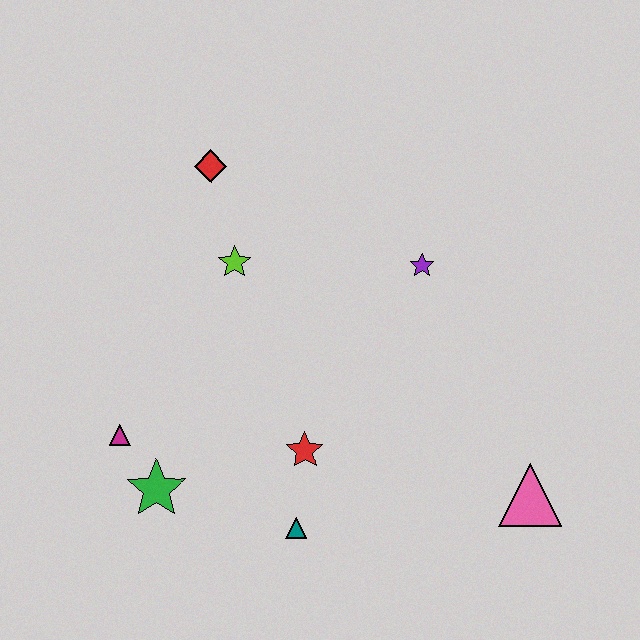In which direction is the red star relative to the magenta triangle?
The red star is to the right of the magenta triangle.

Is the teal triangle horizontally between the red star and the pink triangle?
No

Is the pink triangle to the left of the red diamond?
No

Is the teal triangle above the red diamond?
No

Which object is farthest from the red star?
The red diamond is farthest from the red star.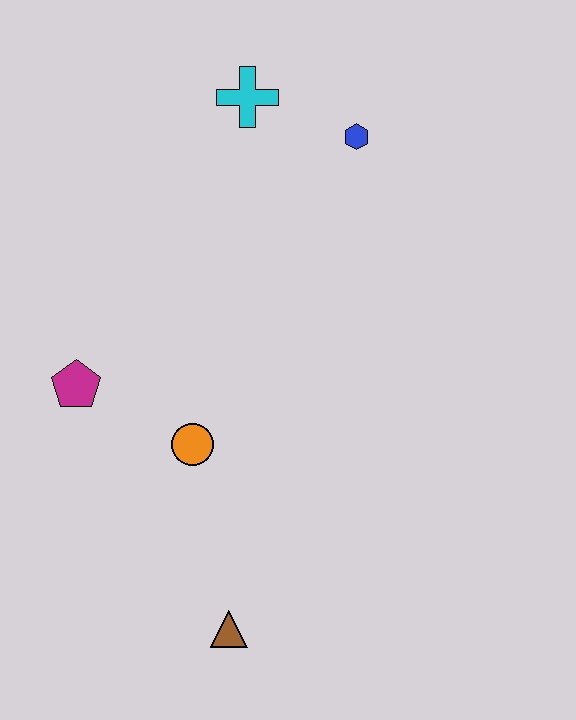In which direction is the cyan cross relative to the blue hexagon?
The cyan cross is to the left of the blue hexagon.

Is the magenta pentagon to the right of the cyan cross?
No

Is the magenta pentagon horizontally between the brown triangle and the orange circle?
No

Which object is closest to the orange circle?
The magenta pentagon is closest to the orange circle.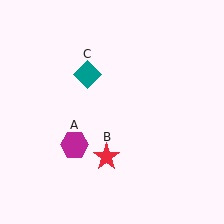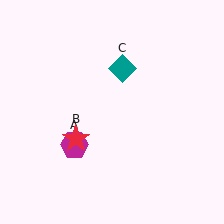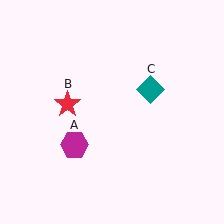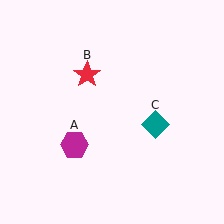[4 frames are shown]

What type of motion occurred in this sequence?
The red star (object B), teal diamond (object C) rotated clockwise around the center of the scene.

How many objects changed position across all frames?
2 objects changed position: red star (object B), teal diamond (object C).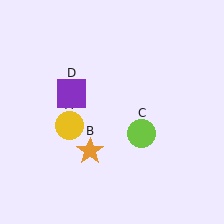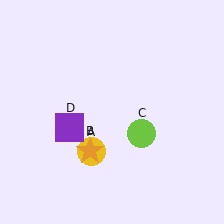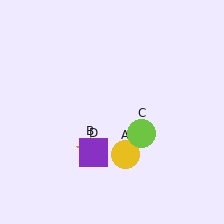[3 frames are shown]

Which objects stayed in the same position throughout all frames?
Orange star (object B) and lime circle (object C) remained stationary.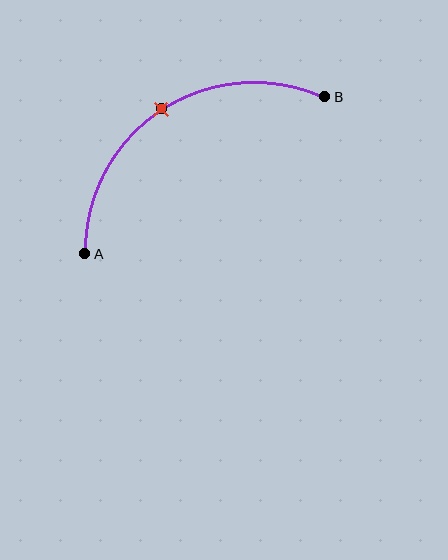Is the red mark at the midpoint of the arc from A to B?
Yes. The red mark lies on the arc at equal arc-length from both A and B — it is the arc midpoint.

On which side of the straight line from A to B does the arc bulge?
The arc bulges above the straight line connecting A and B.